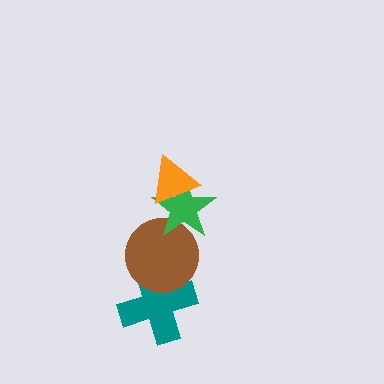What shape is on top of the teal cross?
The brown circle is on top of the teal cross.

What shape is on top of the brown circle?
The green star is on top of the brown circle.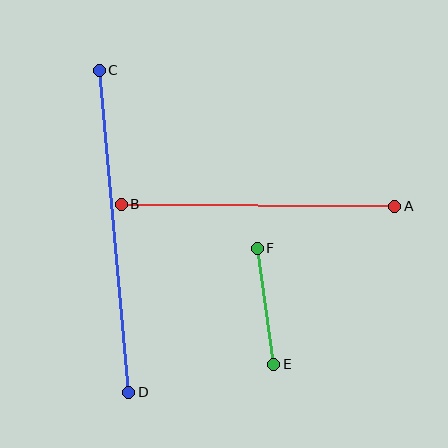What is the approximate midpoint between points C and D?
The midpoint is at approximately (114, 231) pixels.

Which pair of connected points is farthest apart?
Points C and D are farthest apart.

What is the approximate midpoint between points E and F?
The midpoint is at approximately (265, 306) pixels.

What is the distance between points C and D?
The distance is approximately 323 pixels.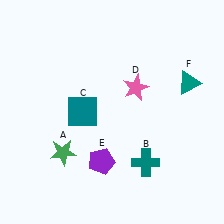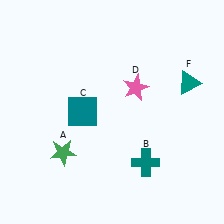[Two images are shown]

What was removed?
The purple pentagon (E) was removed in Image 2.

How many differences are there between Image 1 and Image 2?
There is 1 difference between the two images.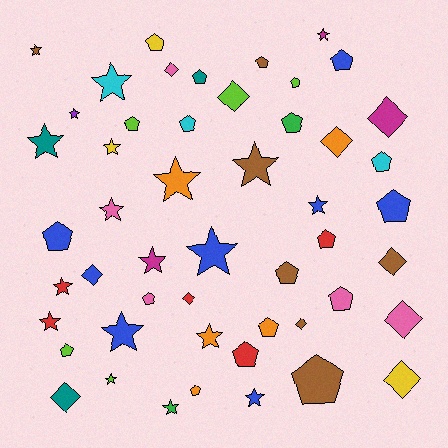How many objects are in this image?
There are 50 objects.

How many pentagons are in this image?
There are 20 pentagons.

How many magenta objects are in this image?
There are 3 magenta objects.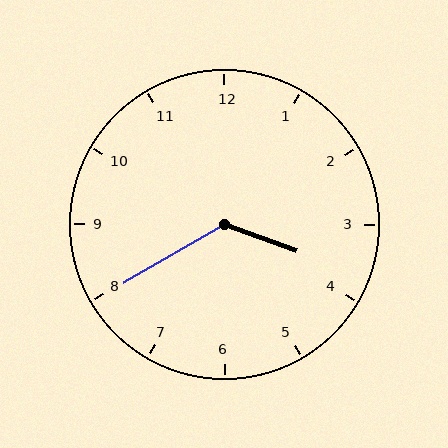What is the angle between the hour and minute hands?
Approximately 130 degrees.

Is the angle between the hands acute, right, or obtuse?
It is obtuse.